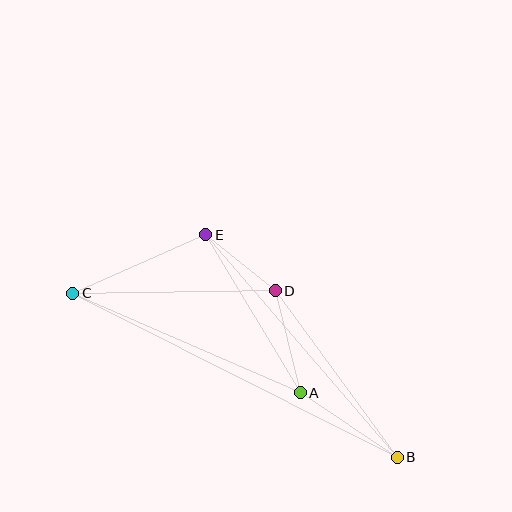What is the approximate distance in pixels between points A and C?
The distance between A and C is approximately 248 pixels.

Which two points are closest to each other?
Points D and E are closest to each other.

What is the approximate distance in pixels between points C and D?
The distance between C and D is approximately 203 pixels.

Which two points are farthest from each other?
Points B and C are farthest from each other.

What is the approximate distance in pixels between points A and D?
The distance between A and D is approximately 105 pixels.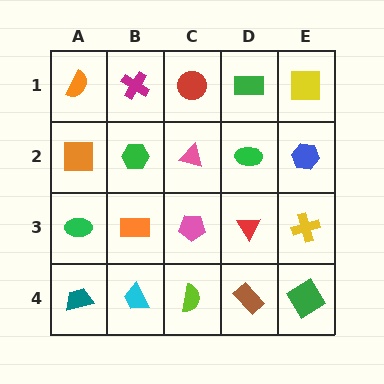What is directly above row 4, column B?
An orange rectangle.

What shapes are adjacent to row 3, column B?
A green hexagon (row 2, column B), a cyan trapezoid (row 4, column B), a green ellipse (row 3, column A), a pink pentagon (row 3, column C).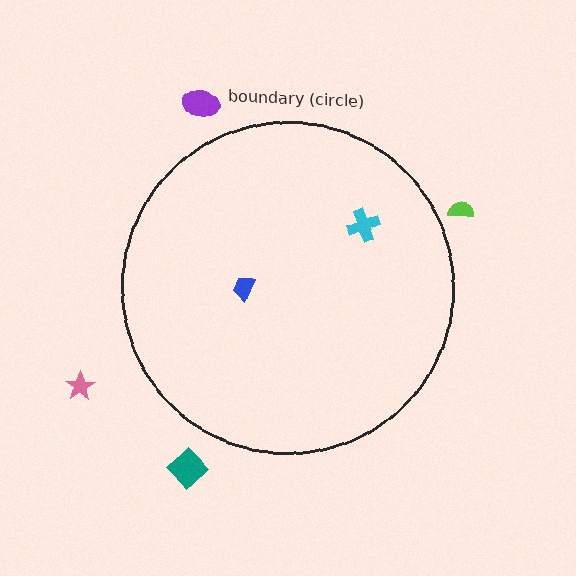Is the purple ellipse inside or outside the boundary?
Outside.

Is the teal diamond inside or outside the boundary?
Outside.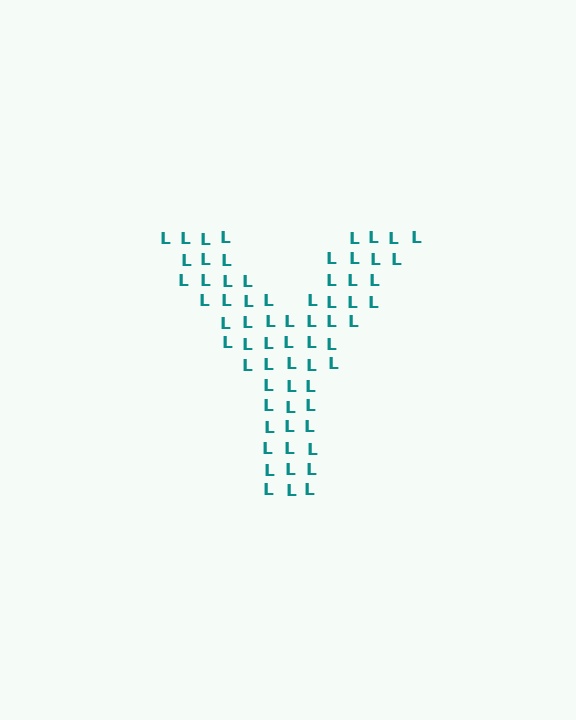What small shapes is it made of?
It is made of small letter L's.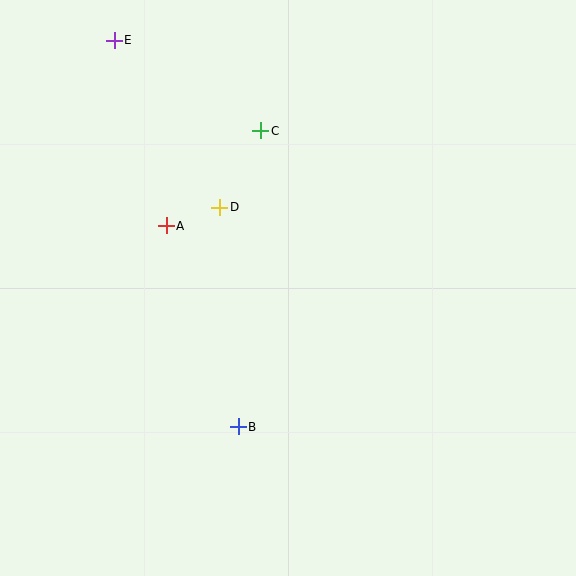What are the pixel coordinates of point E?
Point E is at (114, 40).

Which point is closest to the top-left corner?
Point E is closest to the top-left corner.